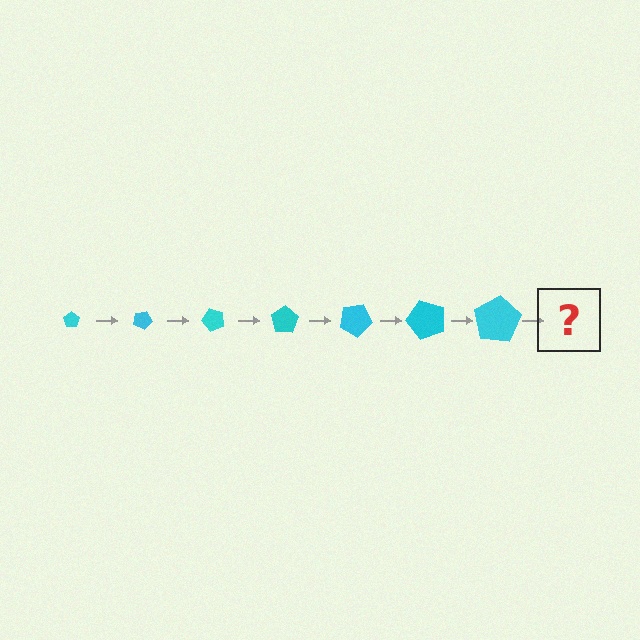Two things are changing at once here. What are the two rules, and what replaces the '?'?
The two rules are that the pentagon grows larger each step and it rotates 25 degrees each step. The '?' should be a pentagon, larger than the previous one and rotated 175 degrees from the start.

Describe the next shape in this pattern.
It should be a pentagon, larger than the previous one and rotated 175 degrees from the start.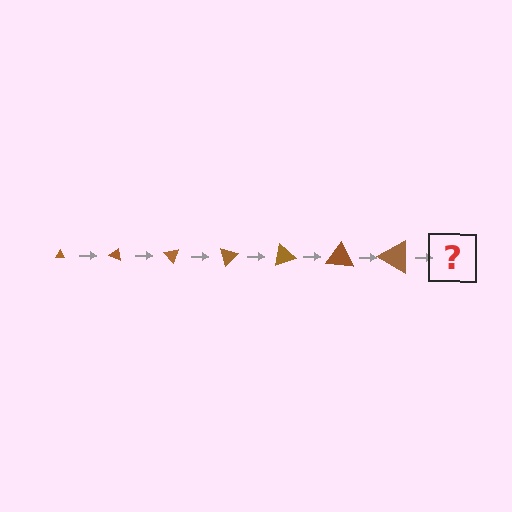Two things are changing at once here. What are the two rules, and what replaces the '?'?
The two rules are that the triangle grows larger each step and it rotates 25 degrees each step. The '?' should be a triangle, larger than the previous one and rotated 175 degrees from the start.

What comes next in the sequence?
The next element should be a triangle, larger than the previous one and rotated 175 degrees from the start.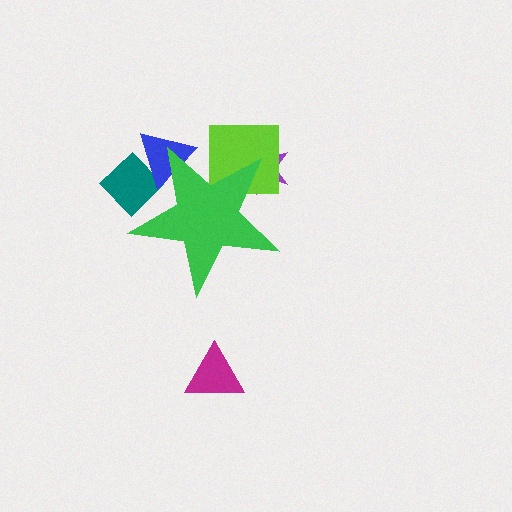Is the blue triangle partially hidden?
Yes, the blue triangle is partially hidden behind the green star.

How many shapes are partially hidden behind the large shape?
4 shapes are partially hidden.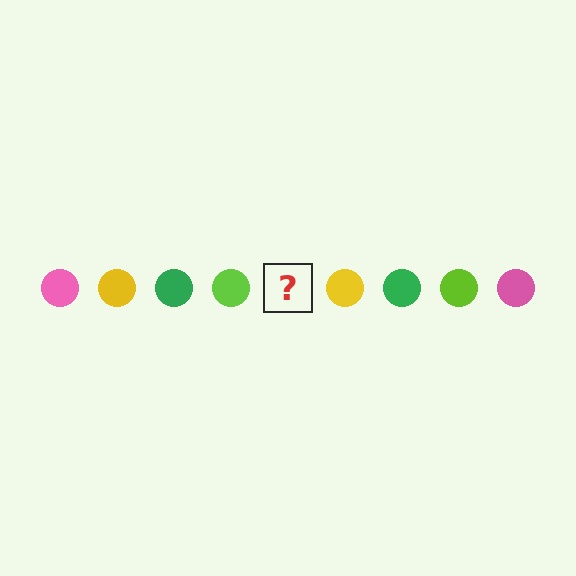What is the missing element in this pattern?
The missing element is a pink circle.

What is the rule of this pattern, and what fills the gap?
The rule is that the pattern cycles through pink, yellow, green, lime circles. The gap should be filled with a pink circle.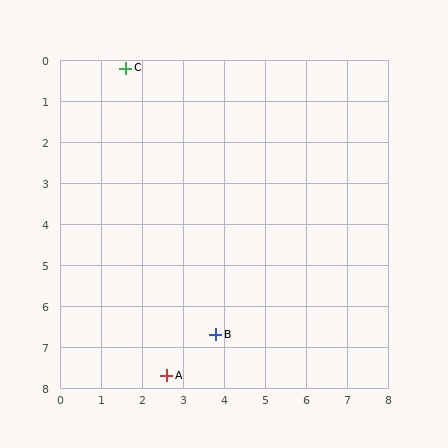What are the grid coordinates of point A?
Point A is at approximately (2.6, 7.7).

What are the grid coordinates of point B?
Point B is at approximately (3.8, 6.7).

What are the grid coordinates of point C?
Point C is at approximately (1.6, 0.2).